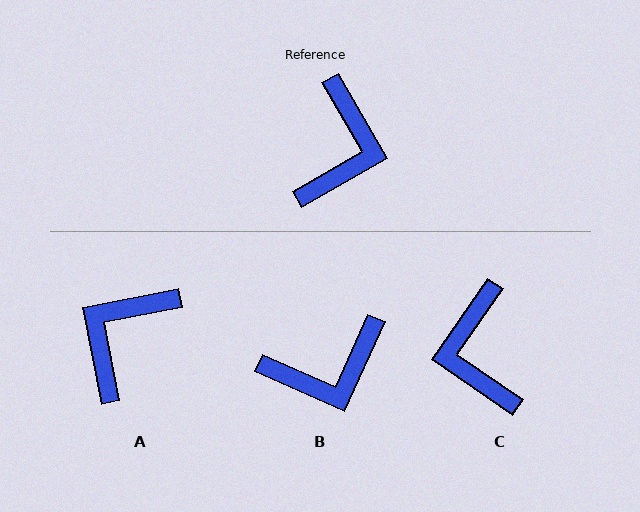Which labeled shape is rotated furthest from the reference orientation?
A, about 161 degrees away.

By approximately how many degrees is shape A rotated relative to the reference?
Approximately 161 degrees counter-clockwise.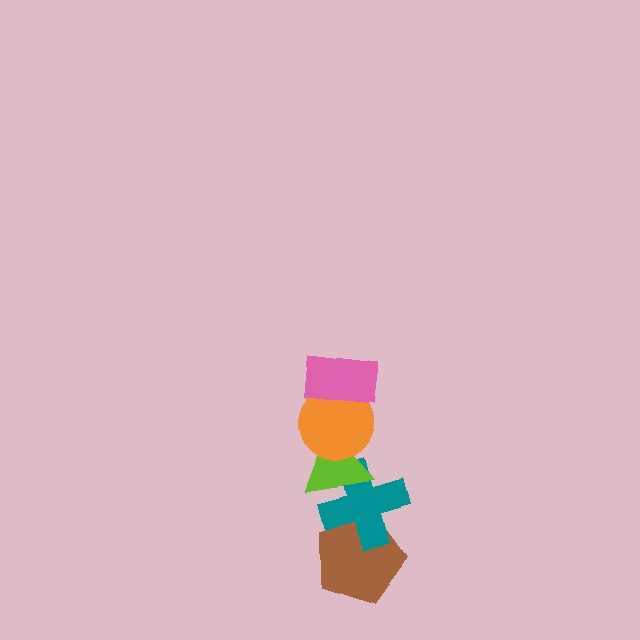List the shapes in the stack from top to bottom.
From top to bottom: the pink rectangle, the orange circle, the lime triangle, the teal cross, the brown pentagon.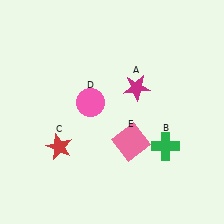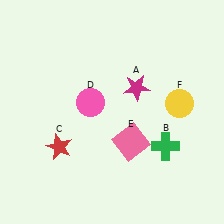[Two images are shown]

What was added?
A yellow circle (F) was added in Image 2.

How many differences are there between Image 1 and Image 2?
There is 1 difference between the two images.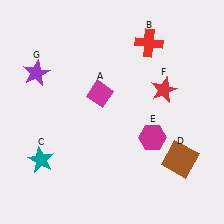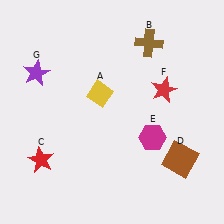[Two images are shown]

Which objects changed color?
A changed from magenta to yellow. B changed from red to brown. C changed from teal to red.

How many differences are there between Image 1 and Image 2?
There are 3 differences between the two images.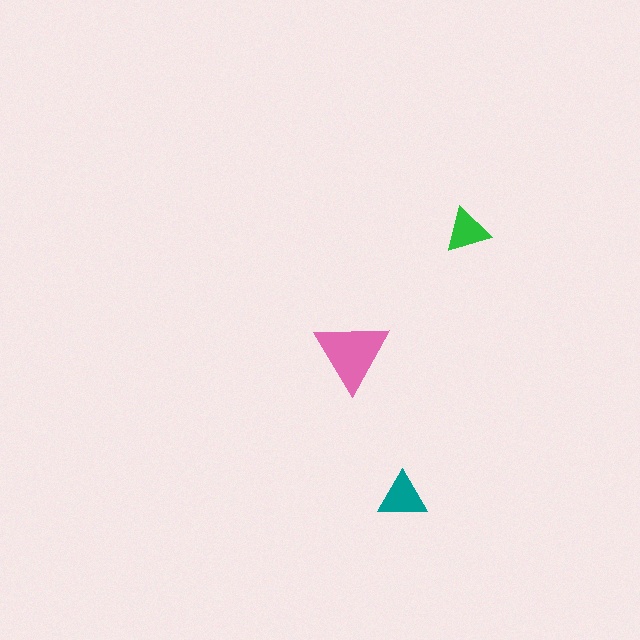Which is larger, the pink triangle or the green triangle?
The pink one.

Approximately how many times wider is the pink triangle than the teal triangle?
About 1.5 times wider.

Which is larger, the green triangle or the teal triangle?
The teal one.